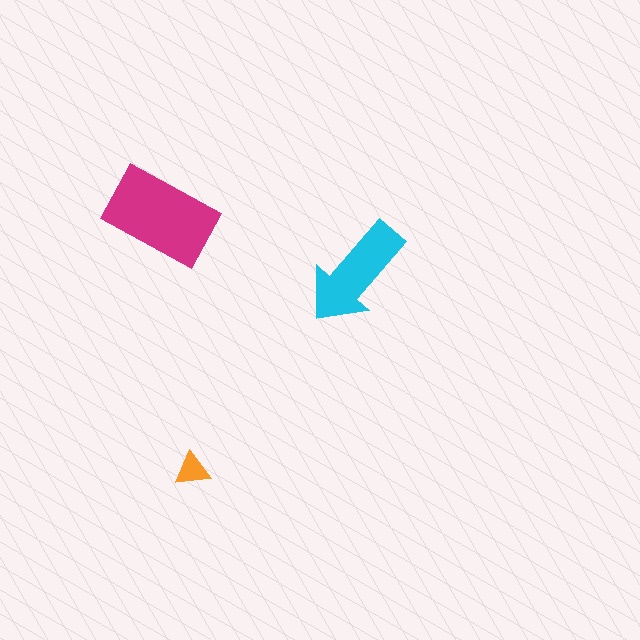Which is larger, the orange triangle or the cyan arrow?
The cyan arrow.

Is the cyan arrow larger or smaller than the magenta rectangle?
Smaller.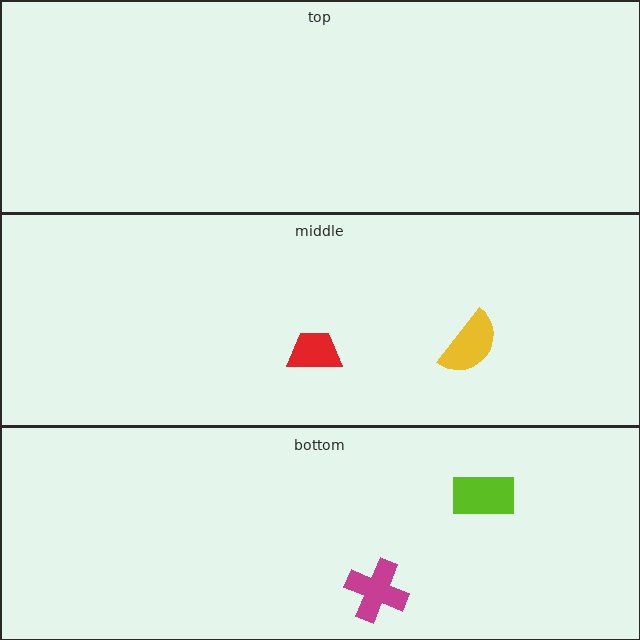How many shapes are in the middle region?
2.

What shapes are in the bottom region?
The magenta cross, the lime rectangle.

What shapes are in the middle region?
The red trapezoid, the yellow semicircle.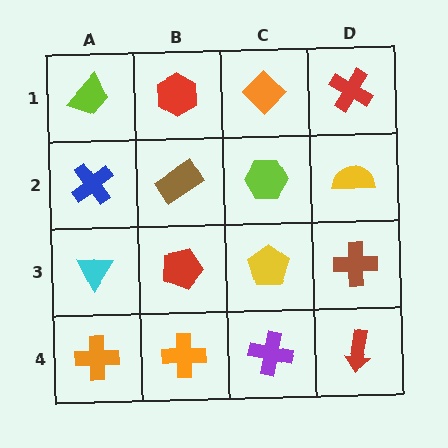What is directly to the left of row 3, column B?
A cyan triangle.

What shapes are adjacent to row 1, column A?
A blue cross (row 2, column A), a red hexagon (row 1, column B).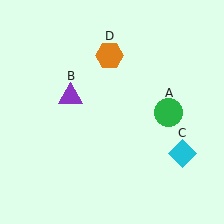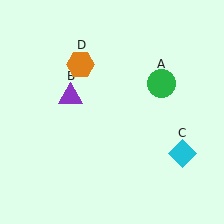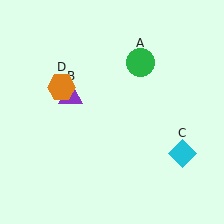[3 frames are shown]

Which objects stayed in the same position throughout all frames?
Purple triangle (object B) and cyan diamond (object C) remained stationary.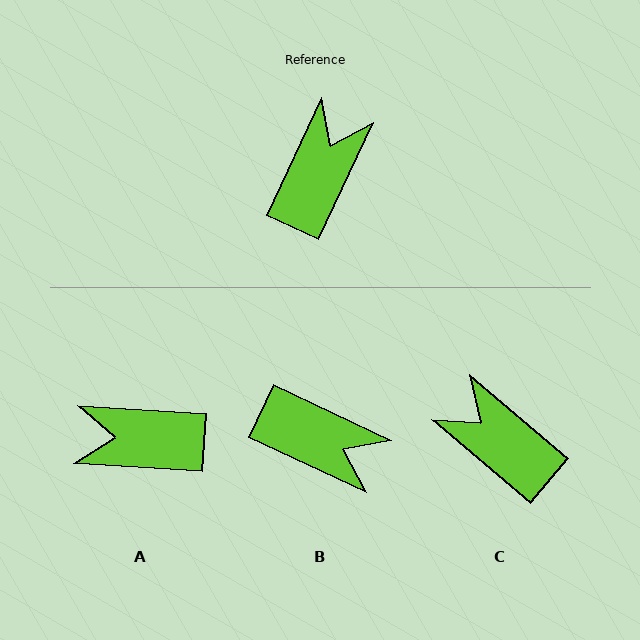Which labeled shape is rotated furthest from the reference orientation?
A, about 111 degrees away.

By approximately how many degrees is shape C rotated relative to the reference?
Approximately 75 degrees counter-clockwise.